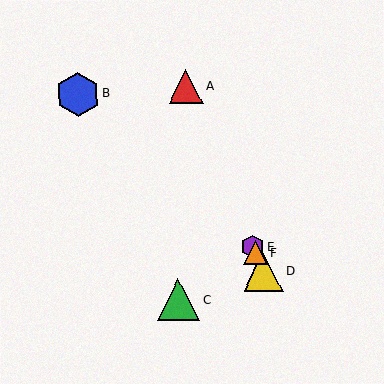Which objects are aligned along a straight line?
Objects A, D, E, F are aligned along a straight line.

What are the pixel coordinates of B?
Object B is at (78, 94).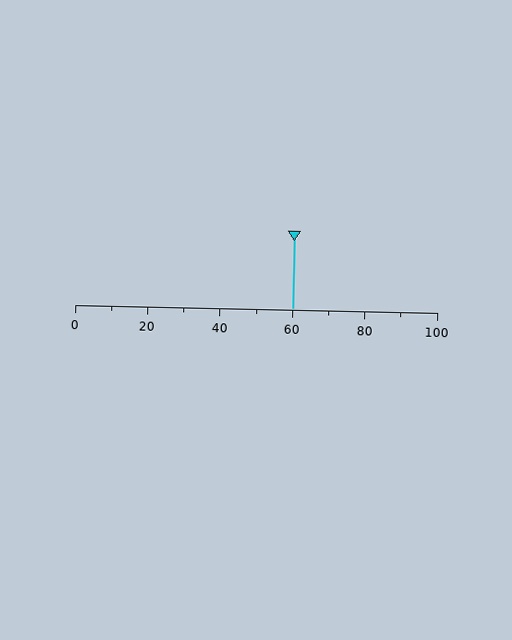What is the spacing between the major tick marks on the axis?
The major ticks are spaced 20 apart.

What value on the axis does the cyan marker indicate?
The marker indicates approximately 60.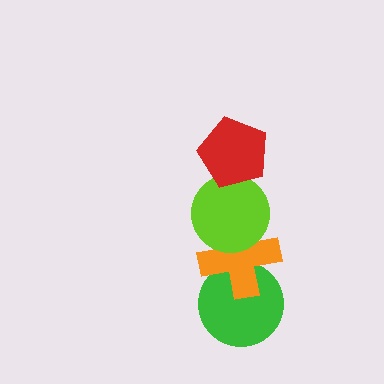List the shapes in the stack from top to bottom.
From top to bottom: the red pentagon, the lime circle, the orange cross, the green circle.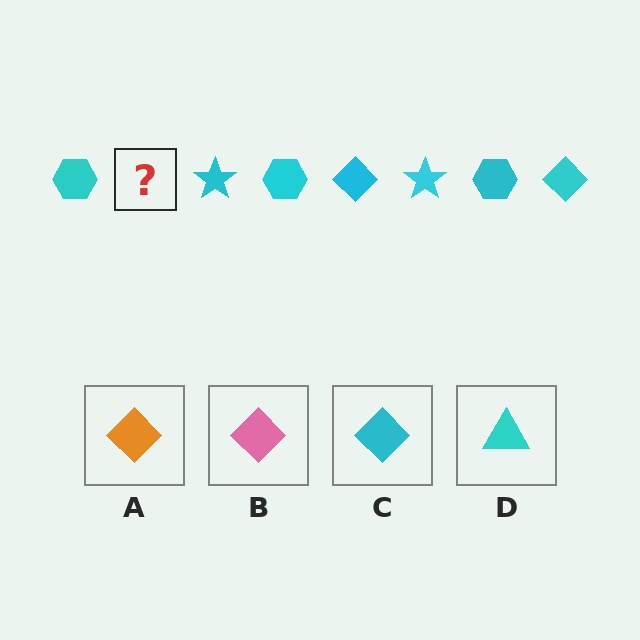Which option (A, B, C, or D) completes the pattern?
C.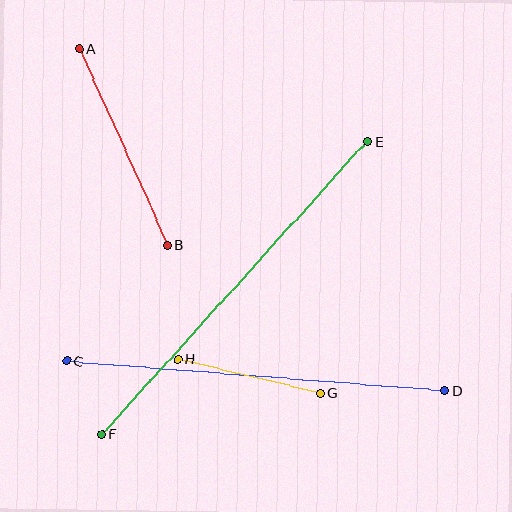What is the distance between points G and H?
The distance is approximately 146 pixels.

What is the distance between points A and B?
The distance is approximately 215 pixels.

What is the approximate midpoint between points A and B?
The midpoint is at approximately (123, 147) pixels.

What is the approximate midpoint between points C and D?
The midpoint is at approximately (256, 376) pixels.